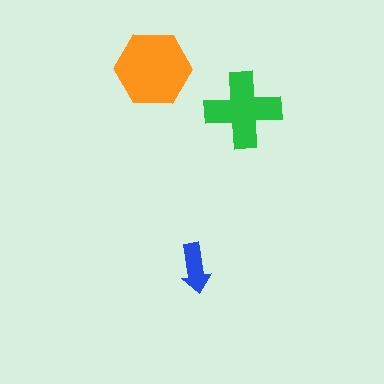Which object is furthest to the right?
The green cross is rightmost.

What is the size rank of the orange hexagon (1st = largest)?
1st.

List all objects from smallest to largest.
The blue arrow, the green cross, the orange hexagon.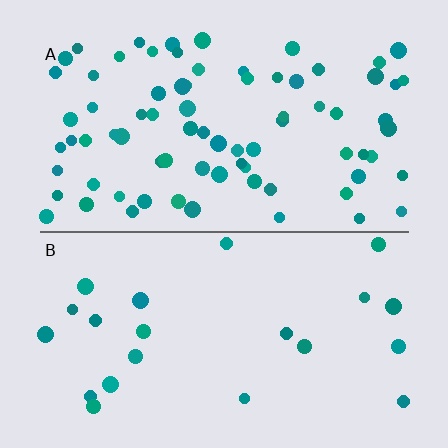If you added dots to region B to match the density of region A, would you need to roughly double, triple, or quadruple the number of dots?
Approximately quadruple.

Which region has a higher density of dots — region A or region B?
A (the top).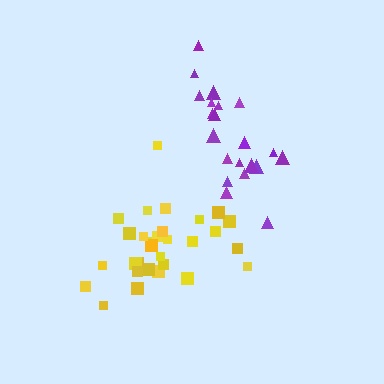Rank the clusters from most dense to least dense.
yellow, purple.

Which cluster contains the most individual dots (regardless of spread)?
Yellow (30).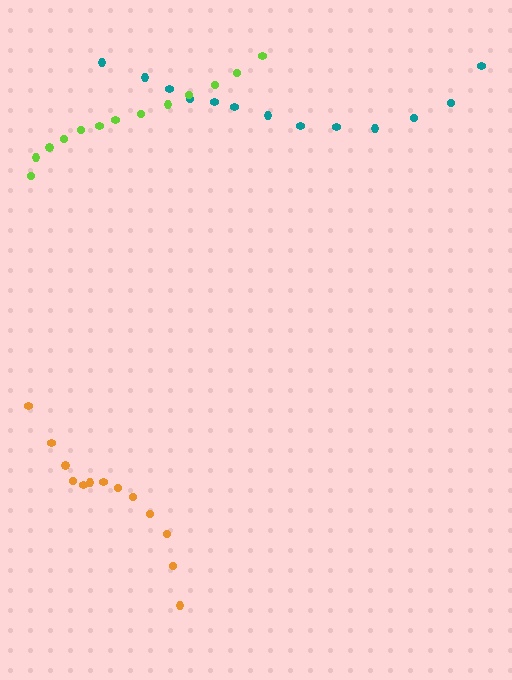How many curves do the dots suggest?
There are 3 distinct paths.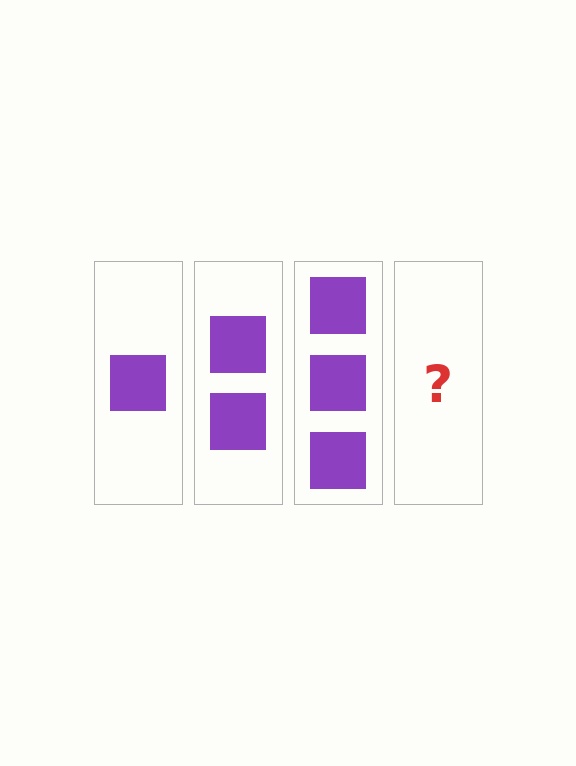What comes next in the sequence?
The next element should be 4 squares.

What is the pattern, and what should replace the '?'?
The pattern is that each step adds one more square. The '?' should be 4 squares.